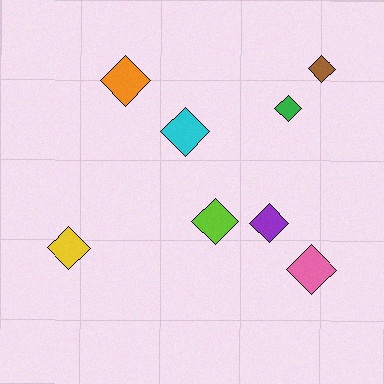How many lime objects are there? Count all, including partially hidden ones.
There is 1 lime object.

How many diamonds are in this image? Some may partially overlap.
There are 8 diamonds.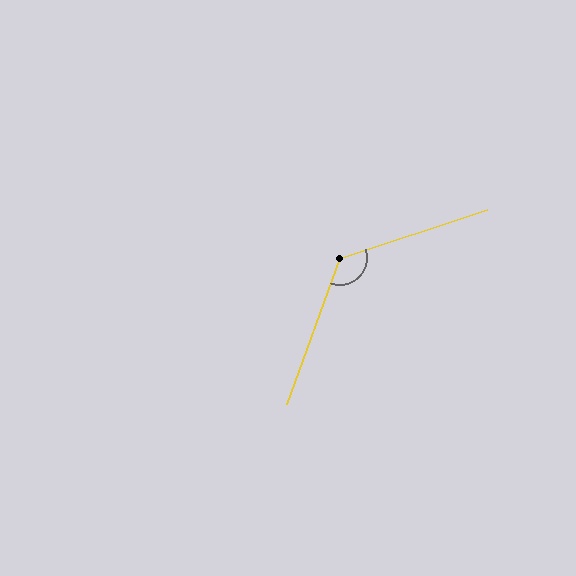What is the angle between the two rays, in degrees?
Approximately 128 degrees.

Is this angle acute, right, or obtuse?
It is obtuse.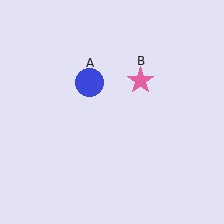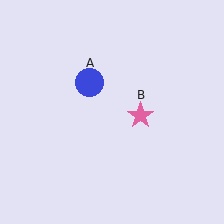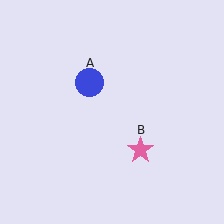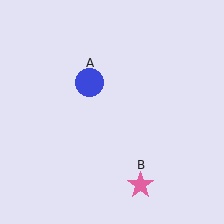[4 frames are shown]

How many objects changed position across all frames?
1 object changed position: pink star (object B).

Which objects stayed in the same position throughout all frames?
Blue circle (object A) remained stationary.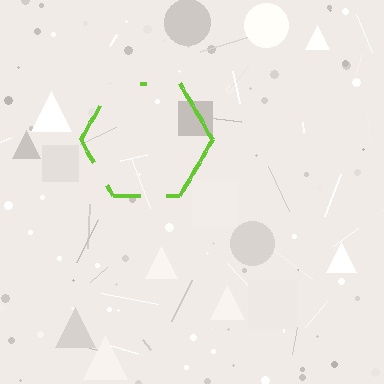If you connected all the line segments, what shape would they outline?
They would outline a hexagon.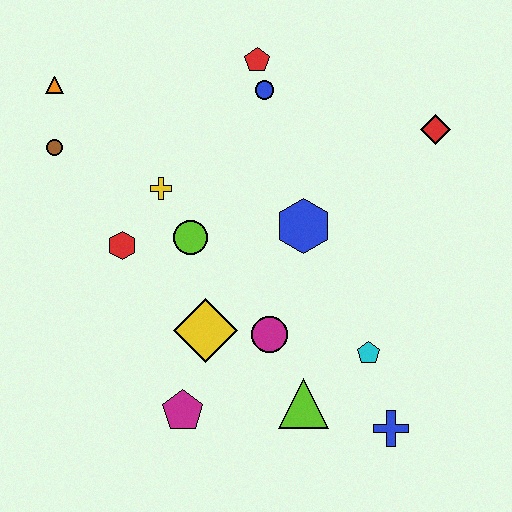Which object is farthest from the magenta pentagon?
The red diamond is farthest from the magenta pentagon.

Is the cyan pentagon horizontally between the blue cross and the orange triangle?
Yes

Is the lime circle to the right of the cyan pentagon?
No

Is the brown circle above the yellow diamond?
Yes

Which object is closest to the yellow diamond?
The magenta circle is closest to the yellow diamond.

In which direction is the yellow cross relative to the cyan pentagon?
The yellow cross is to the left of the cyan pentagon.